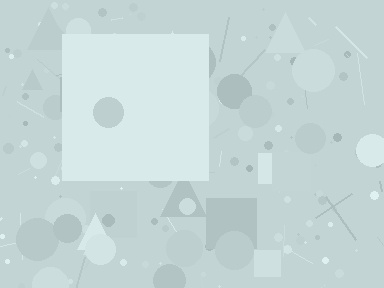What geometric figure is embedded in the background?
A square is embedded in the background.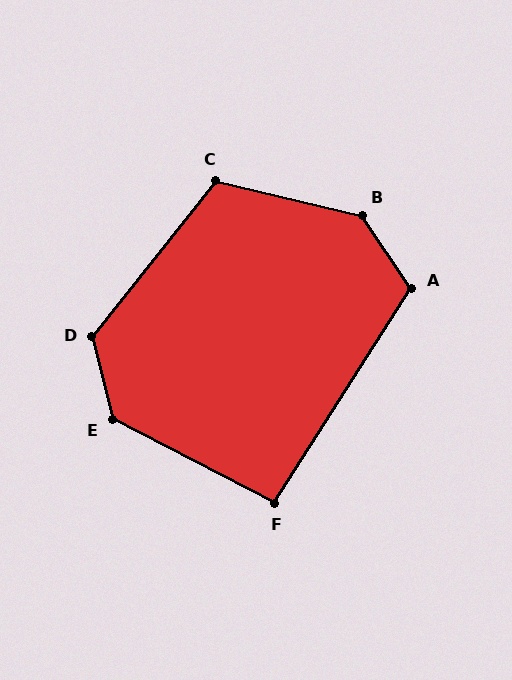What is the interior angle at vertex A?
Approximately 114 degrees (obtuse).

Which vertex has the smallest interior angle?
F, at approximately 95 degrees.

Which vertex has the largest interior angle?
B, at approximately 137 degrees.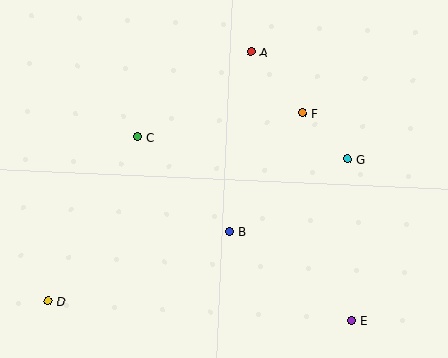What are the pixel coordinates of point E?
Point E is at (352, 321).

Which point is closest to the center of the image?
Point B at (229, 232) is closest to the center.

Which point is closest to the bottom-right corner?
Point E is closest to the bottom-right corner.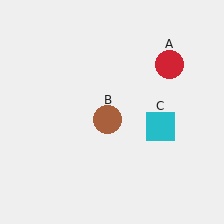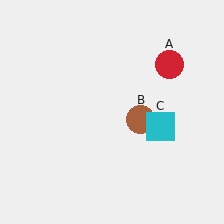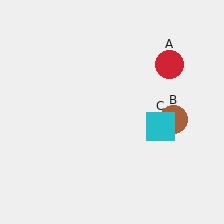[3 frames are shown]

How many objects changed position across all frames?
1 object changed position: brown circle (object B).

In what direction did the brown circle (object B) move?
The brown circle (object B) moved right.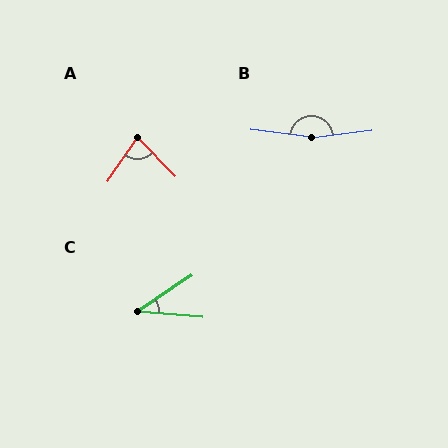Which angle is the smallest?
C, at approximately 39 degrees.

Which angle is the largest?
B, at approximately 166 degrees.